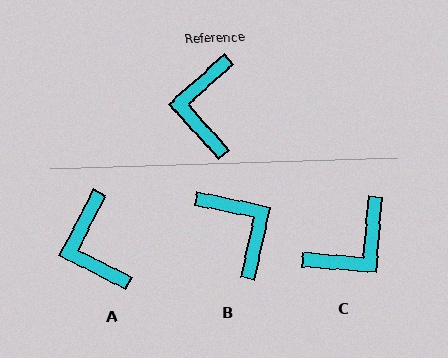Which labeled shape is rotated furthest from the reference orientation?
B, about 144 degrees away.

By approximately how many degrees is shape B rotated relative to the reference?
Approximately 144 degrees clockwise.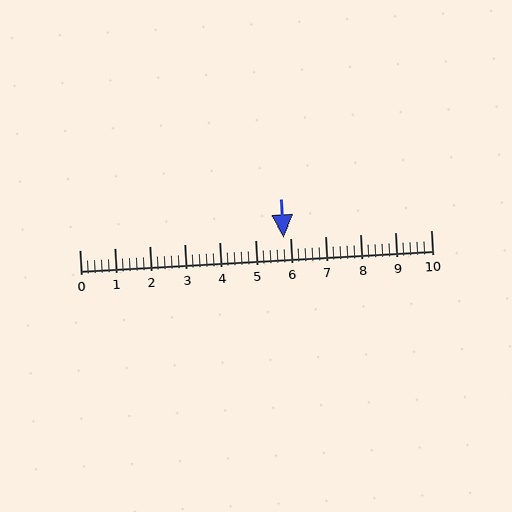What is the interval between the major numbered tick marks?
The major tick marks are spaced 1 units apart.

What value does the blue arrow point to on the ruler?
The blue arrow points to approximately 5.8.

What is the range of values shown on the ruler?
The ruler shows values from 0 to 10.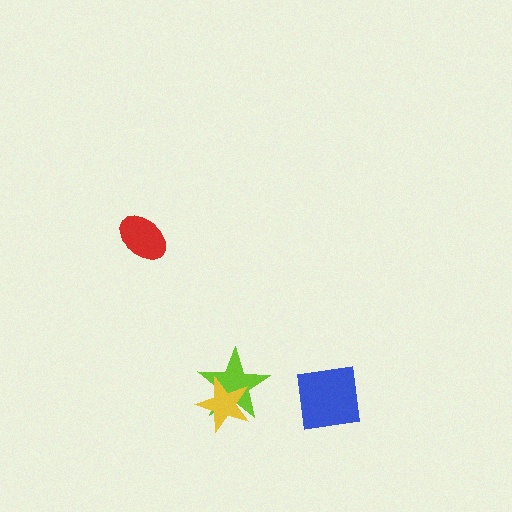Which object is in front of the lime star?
The yellow star is in front of the lime star.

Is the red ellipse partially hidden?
No, no other shape covers it.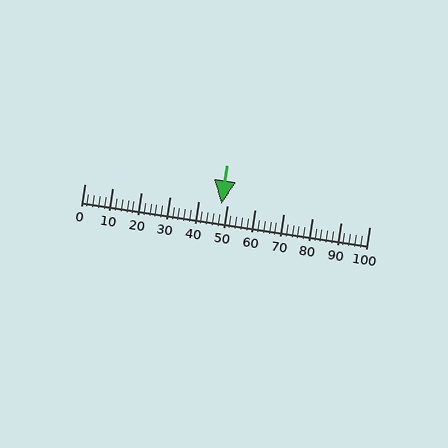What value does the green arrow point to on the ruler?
The green arrow points to approximately 48.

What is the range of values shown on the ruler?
The ruler shows values from 0 to 100.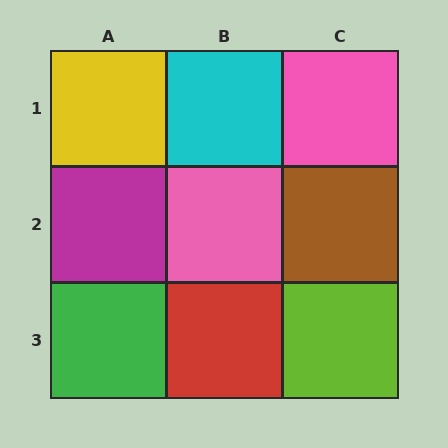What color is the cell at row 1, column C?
Pink.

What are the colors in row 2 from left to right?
Magenta, pink, brown.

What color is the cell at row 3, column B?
Red.